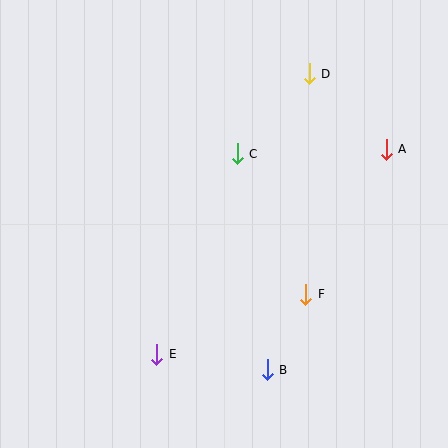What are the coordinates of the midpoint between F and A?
The midpoint between F and A is at (346, 222).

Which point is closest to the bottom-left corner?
Point E is closest to the bottom-left corner.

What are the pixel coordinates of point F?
Point F is at (306, 294).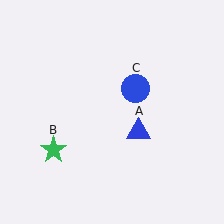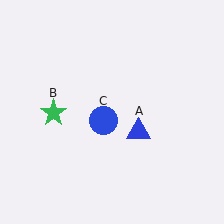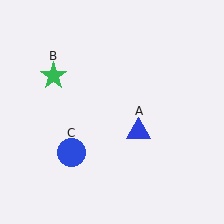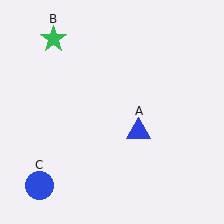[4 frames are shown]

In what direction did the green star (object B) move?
The green star (object B) moved up.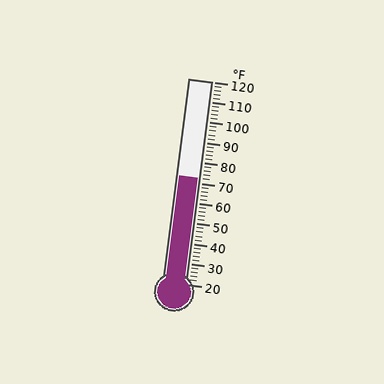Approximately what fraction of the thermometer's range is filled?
The thermometer is filled to approximately 50% of its range.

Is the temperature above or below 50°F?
The temperature is above 50°F.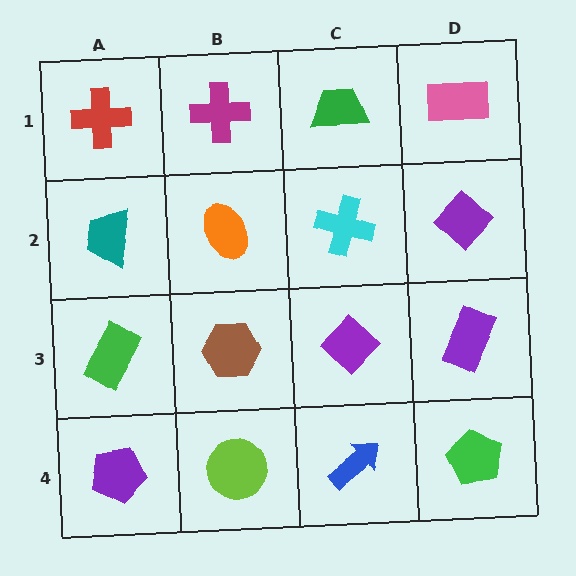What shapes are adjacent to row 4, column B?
A brown hexagon (row 3, column B), a purple pentagon (row 4, column A), a blue arrow (row 4, column C).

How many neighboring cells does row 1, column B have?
3.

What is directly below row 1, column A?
A teal trapezoid.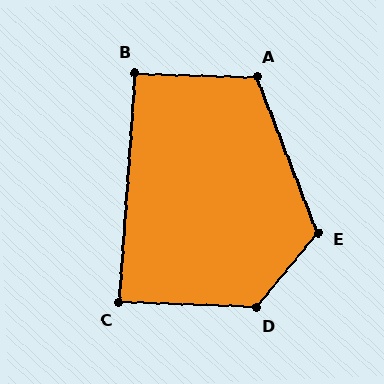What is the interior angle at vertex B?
Approximately 92 degrees (approximately right).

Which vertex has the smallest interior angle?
C, at approximately 88 degrees.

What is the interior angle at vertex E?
Approximately 120 degrees (obtuse).